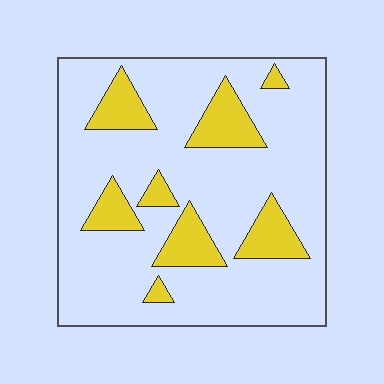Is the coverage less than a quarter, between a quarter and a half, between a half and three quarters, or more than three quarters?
Less than a quarter.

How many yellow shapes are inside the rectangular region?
8.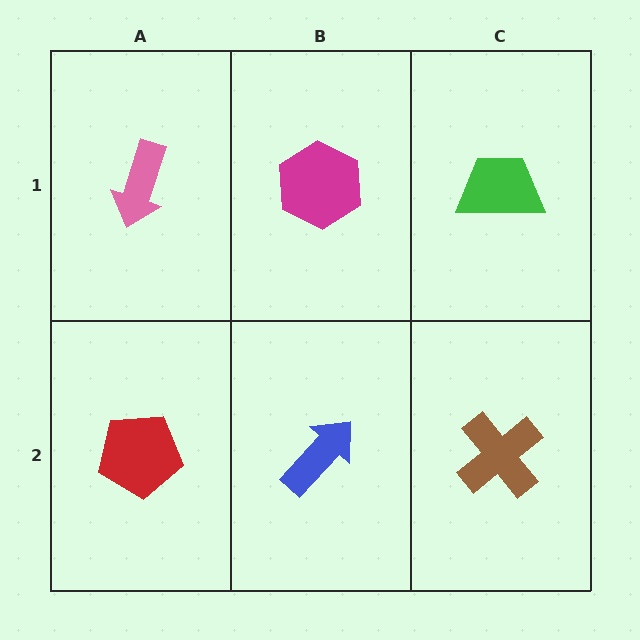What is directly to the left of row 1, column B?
A pink arrow.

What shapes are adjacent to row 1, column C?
A brown cross (row 2, column C), a magenta hexagon (row 1, column B).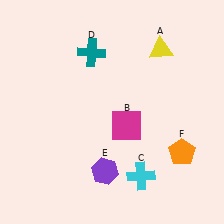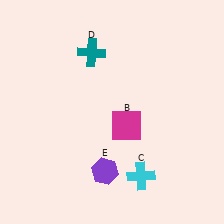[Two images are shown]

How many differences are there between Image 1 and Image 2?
There are 2 differences between the two images.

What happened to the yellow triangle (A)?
The yellow triangle (A) was removed in Image 2. It was in the top-right area of Image 1.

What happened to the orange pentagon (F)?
The orange pentagon (F) was removed in Image 2. It was in the bottom-right area of Image 1.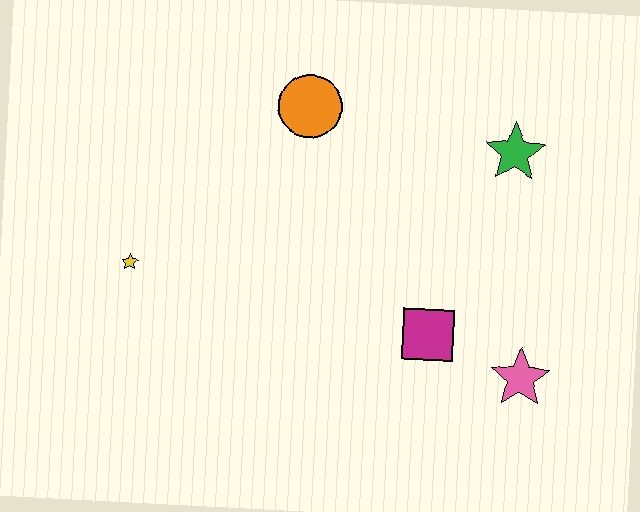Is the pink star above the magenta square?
No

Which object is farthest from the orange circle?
The pink star is farthest from the orange circle.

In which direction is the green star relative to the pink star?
The green star is above the pink star.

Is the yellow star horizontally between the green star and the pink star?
No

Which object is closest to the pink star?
The magenta square is closest to the pink star.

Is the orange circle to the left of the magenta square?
Yes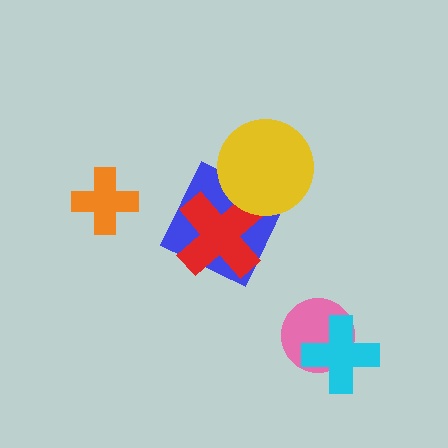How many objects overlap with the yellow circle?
2 objects overlap with the yellow circle.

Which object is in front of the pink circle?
The cyan cross is in front of the pink circle.